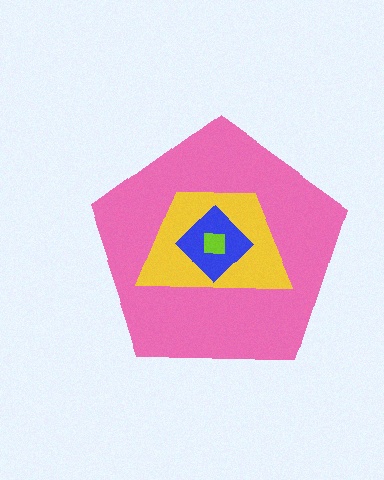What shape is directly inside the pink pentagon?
The yellow trapezoid.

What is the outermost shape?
The pink pentagon.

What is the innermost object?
The lime square.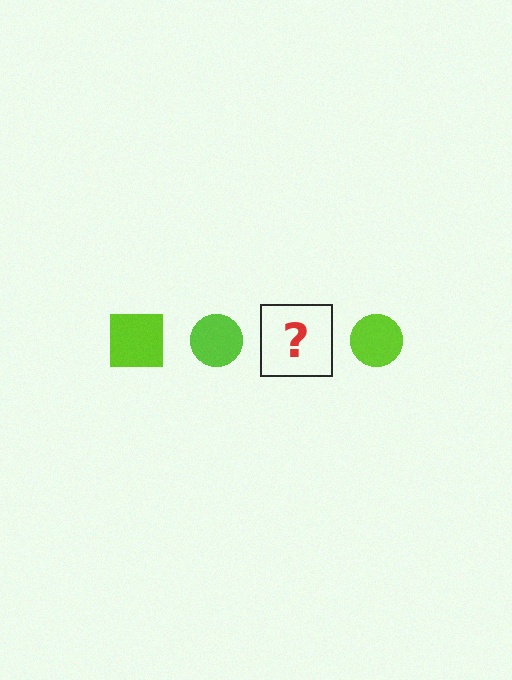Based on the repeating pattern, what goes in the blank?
The blank should be a lime square.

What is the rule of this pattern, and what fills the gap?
The rule is that the pattern cycles through square, circle shapes in lime. The gap should be filled with a lime square.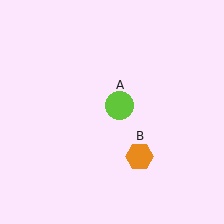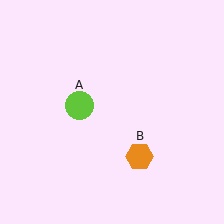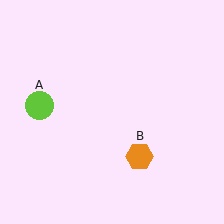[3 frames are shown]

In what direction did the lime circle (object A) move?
The lime circle (object A) moved left.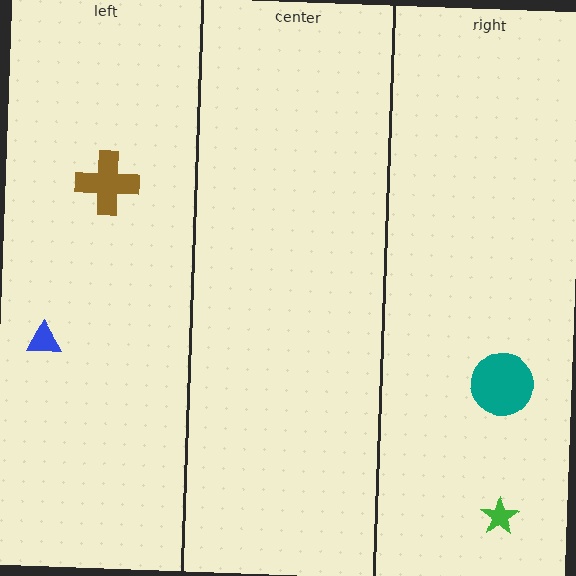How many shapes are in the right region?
2.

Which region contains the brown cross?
The left region.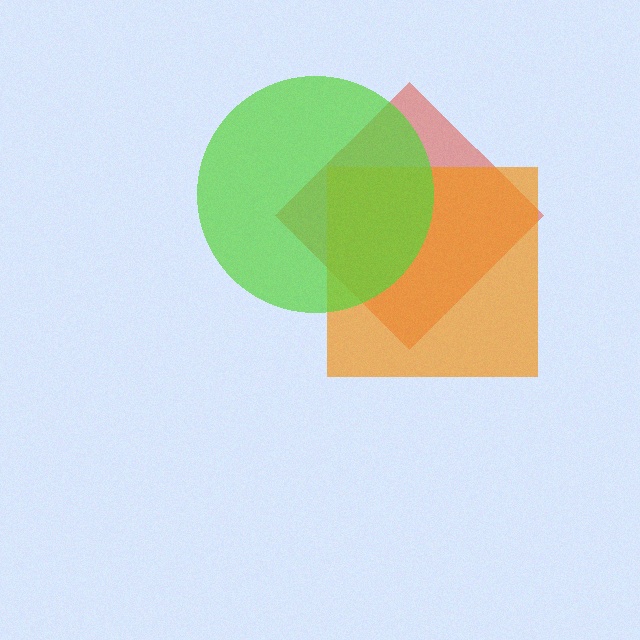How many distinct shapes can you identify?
There are 3 distinct shapes: a red diamond, an orange square, a lime circle.